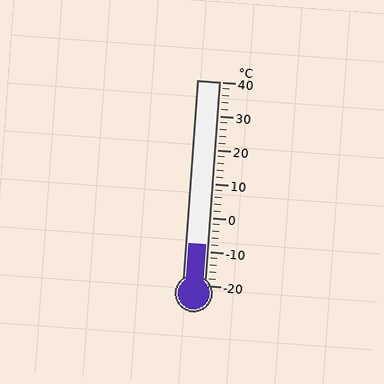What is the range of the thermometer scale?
The thermometer scale ranges from -20°C to 40°C.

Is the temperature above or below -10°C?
The temperature is above -10°C.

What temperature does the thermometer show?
The thermometer shows approximately -8°C.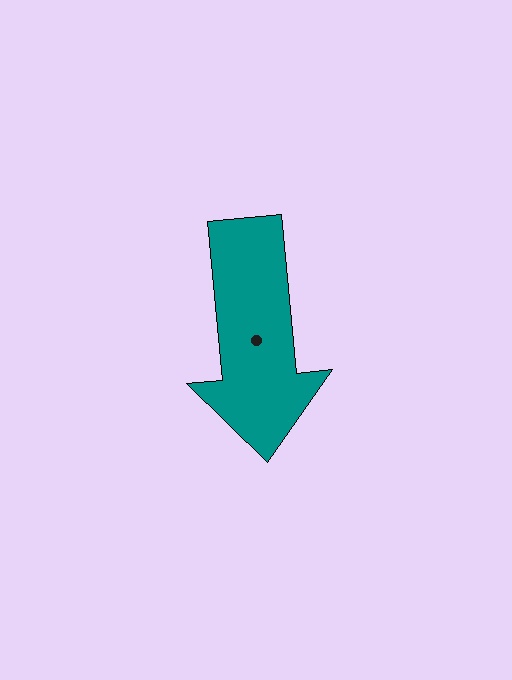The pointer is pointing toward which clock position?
Roughly 6 o'clock.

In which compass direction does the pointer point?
South.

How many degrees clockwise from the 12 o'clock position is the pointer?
Approximately 175 degrees.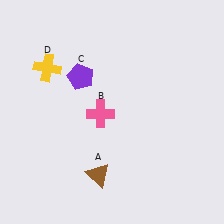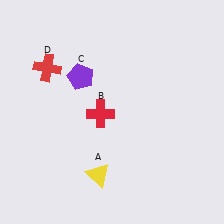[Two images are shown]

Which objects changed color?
A changed from brown to yellow. B changed from pink to red. D changed from yellow to red.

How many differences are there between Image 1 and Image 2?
There are 3 differences between the two images.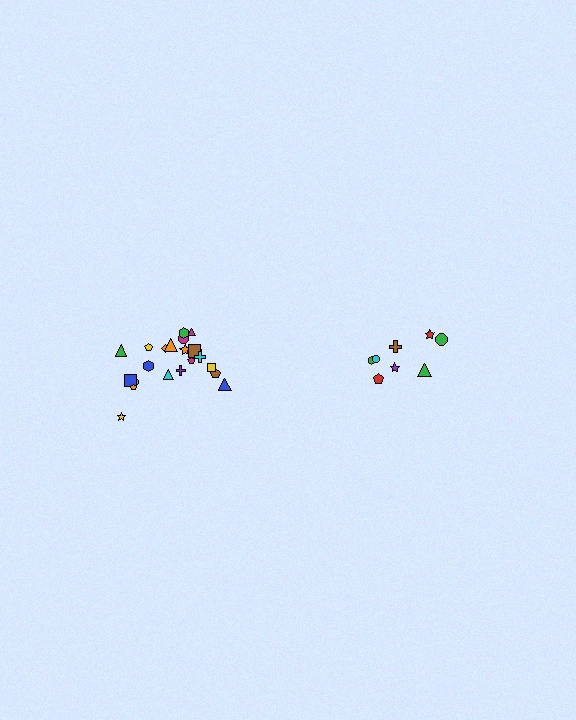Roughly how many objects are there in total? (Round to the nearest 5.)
Roughly 30 objects in total.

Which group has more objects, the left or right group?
The left group.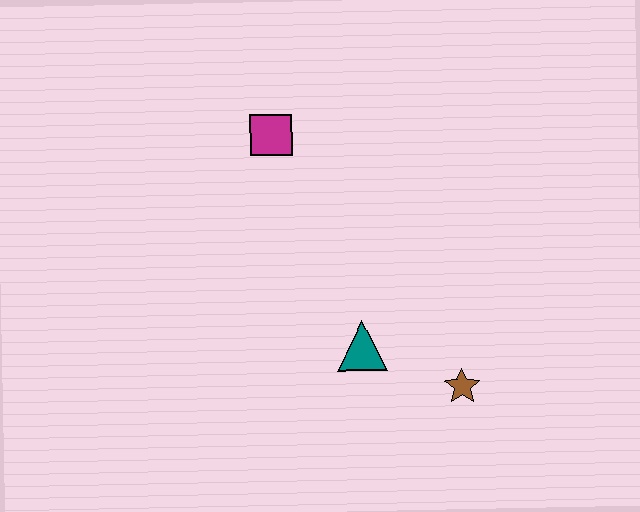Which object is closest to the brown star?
The teal triangle is closest to the brown star.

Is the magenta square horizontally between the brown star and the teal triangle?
No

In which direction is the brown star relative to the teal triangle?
The brown star is to the right of the teal triangle.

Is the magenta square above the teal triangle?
Yes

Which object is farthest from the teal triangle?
The magenta square is farthest from the teal triangle.